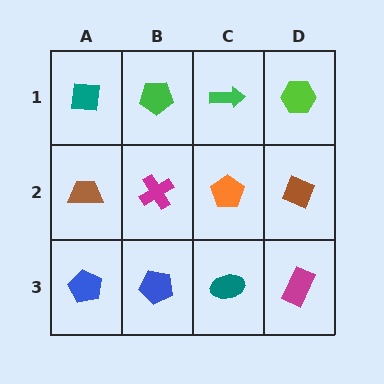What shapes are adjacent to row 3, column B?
A magenta cross (row 2, column B), a blue pentagon (row 3, column A), a teal ellipse (row 3, column C).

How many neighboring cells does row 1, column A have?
2.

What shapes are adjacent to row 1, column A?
A brown trapezoid (row 2, column A), a green pentagon (row 1, column B).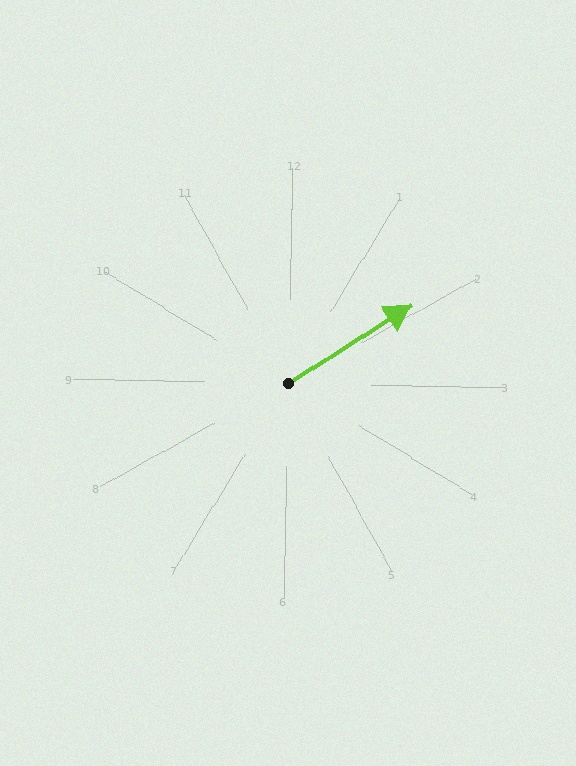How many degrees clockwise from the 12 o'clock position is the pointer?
Approximately 57 degrees.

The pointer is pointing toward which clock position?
Roughly 2 o'clock.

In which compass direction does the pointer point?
Northeast.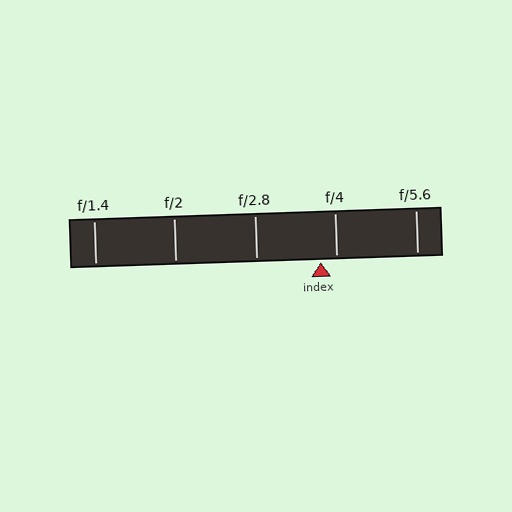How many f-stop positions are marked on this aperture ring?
There are 5 f-stop positions marked.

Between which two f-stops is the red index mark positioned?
The index mark is between f/2.8 and f/4.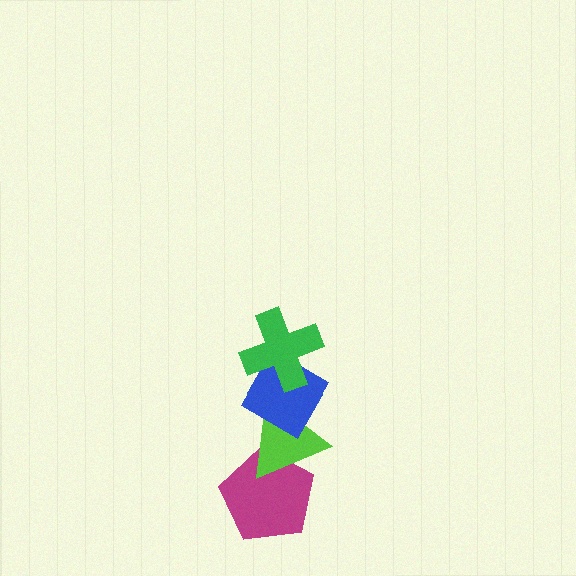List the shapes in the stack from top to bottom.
From top to bottom: the green cross, the blue diamond, the lime triangle, the magenta pentagon.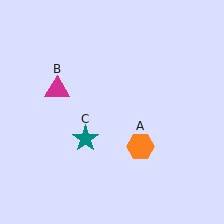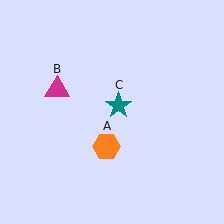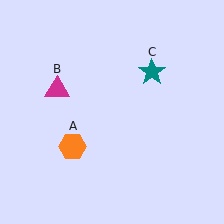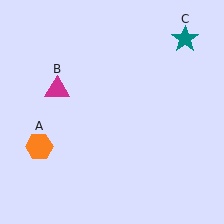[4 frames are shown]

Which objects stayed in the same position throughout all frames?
Magenta triangle (object B) remained stationary.